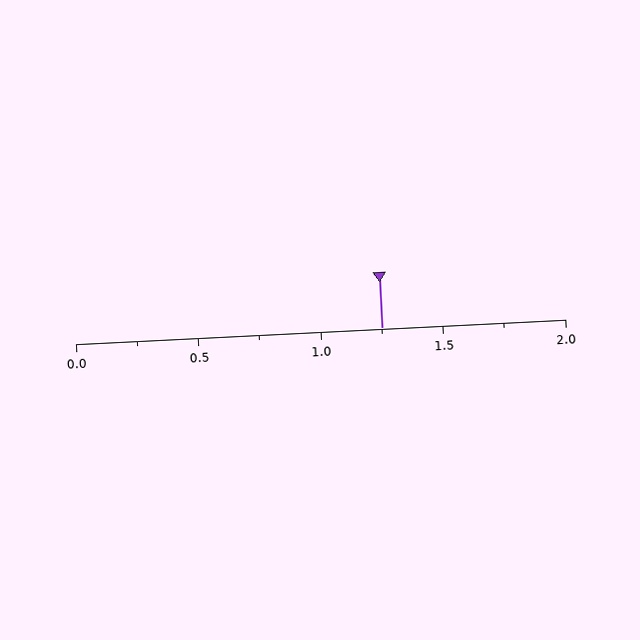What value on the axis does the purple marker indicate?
The marker indicates approximately 1.25.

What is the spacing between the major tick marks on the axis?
The major ticks are spaced 0.5 apart.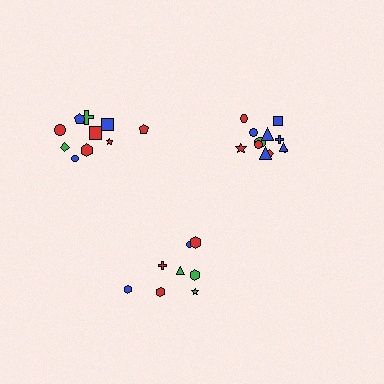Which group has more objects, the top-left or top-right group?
The top-right group.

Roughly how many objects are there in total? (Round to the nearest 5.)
Roughly 30 objects in total.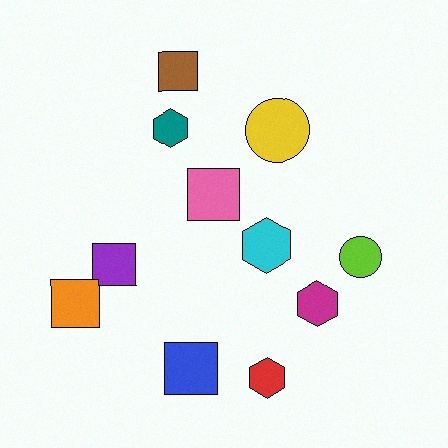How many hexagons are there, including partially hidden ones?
There are 4 hexagons.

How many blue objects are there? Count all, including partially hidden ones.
There is 1 blue object.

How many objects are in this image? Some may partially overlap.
There are 11 objects.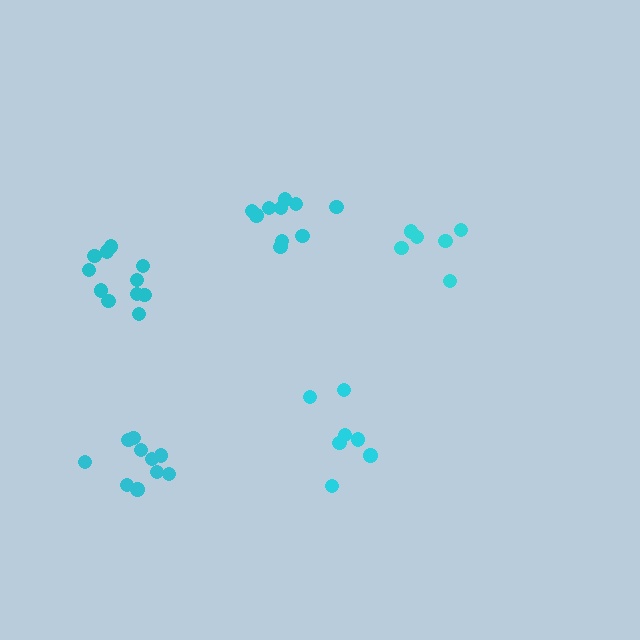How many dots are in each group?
Group 1: 11 dots, Group 2: 7 dots, Group 3: 10 dots, Group 4: 10 dots, Group 5: 6 dots (44 total).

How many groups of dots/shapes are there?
There are 5 groups.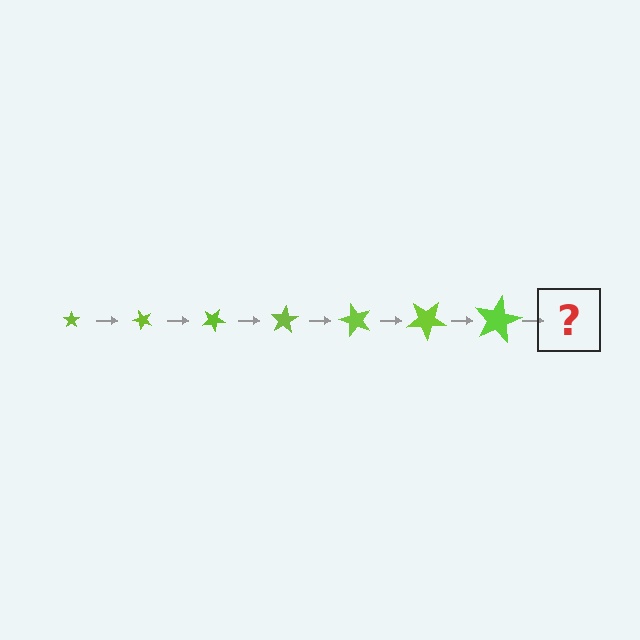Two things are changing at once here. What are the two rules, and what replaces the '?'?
The two rules are that the star grows larger each step and it rotates 50 degrees each step. The '?' should be a star, larger than the previous one and rotated 350 degrees from the start.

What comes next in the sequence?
The next element should be a star, larger than the previous one and rotated 350 degrees from the start.